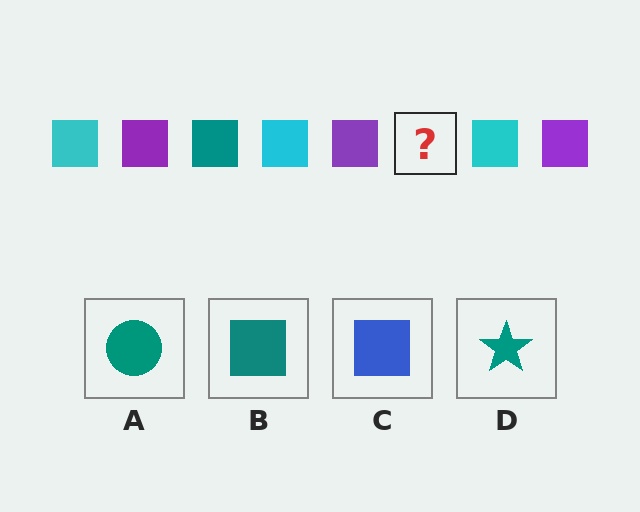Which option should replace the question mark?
Option B.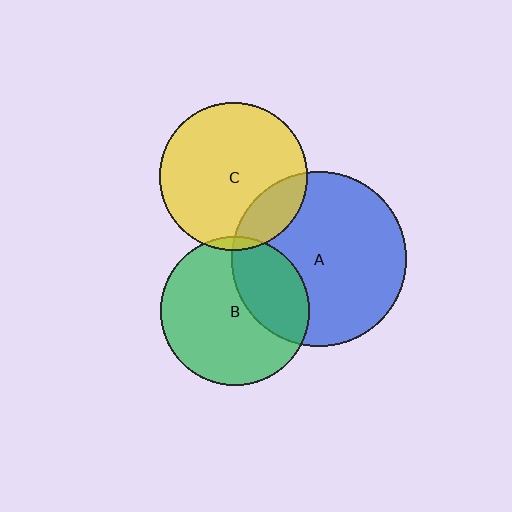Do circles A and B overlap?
Yes.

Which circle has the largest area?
Circle A (blue).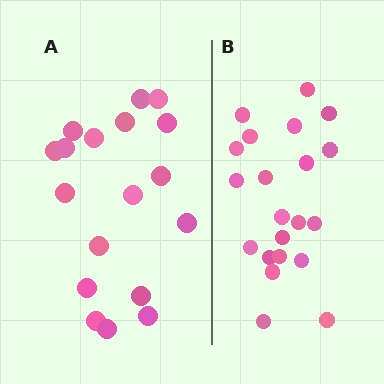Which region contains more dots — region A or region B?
Region B (the right region) has more dots.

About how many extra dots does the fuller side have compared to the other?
Region B has just a few more — roughly 2 or 3 more dots than region A.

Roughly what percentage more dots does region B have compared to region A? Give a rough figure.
About 15% more.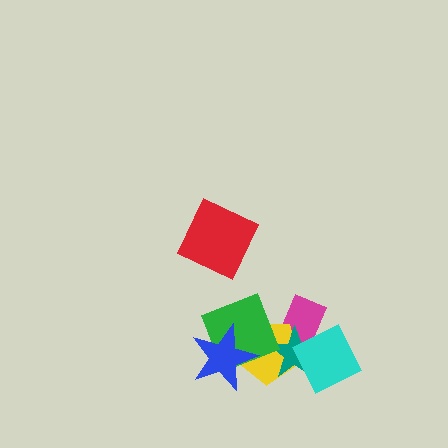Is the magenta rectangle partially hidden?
Yes, it is partially covered by another shape.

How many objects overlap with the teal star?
4 objects overlap with the teal star.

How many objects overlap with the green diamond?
4 objects overlap with the green diamond.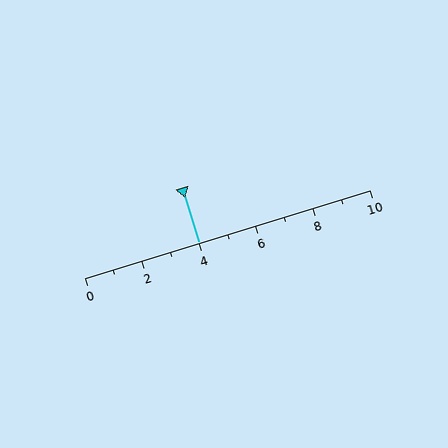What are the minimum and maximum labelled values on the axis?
The axis runs from 0 to 10.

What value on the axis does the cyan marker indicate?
The marker indicates approximately 4.